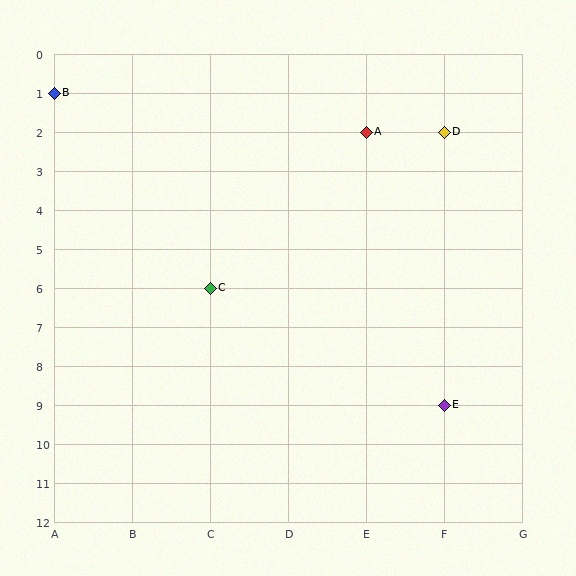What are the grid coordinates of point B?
Point B is at grid coordinates (A, 1).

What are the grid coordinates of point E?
Point E is at grid coordinates (F, 9).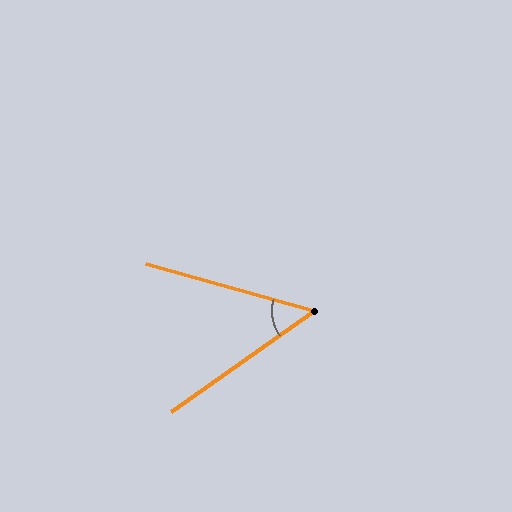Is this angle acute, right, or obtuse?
It is acute.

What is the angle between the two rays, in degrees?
Approximately 51 degrees.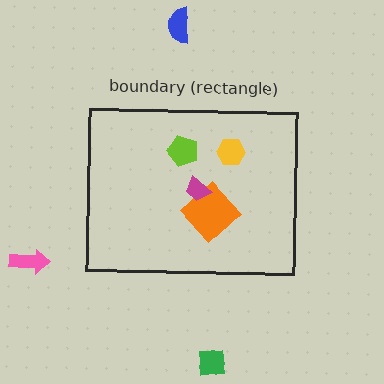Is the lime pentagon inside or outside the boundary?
Inside.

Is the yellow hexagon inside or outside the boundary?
Inside.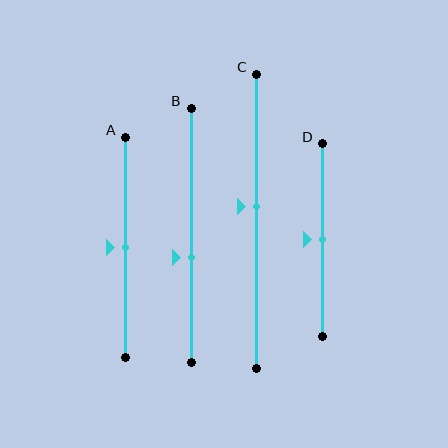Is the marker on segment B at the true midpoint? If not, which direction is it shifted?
No, the marker on segment B is shifted downward by about 9% of the segment length.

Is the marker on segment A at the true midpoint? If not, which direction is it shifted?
Yes, the marker on segment A is at the true midpoint.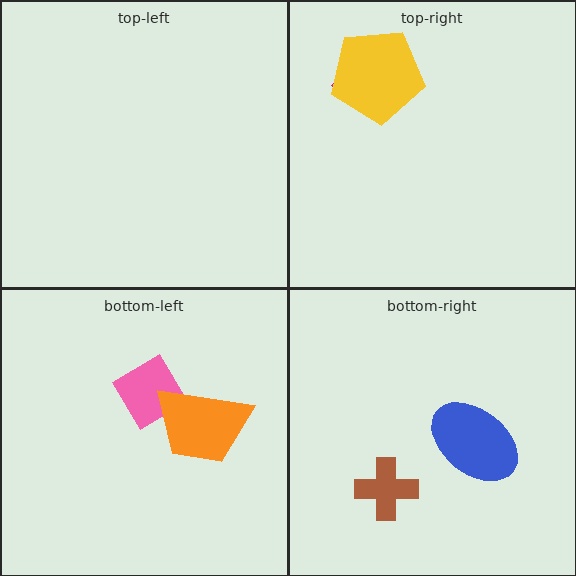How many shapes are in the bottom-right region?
2.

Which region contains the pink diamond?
The bottom-left region.